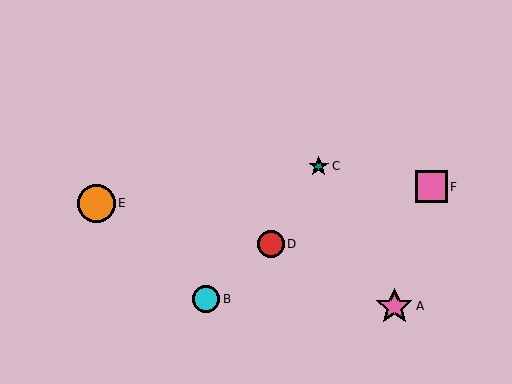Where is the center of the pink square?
The center of the pink square is at (432, 187).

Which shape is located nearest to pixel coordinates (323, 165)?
The teal star (labeled C) at (319, 166) is nearest to that location.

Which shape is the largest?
The orange circle (labeled E) is the largest.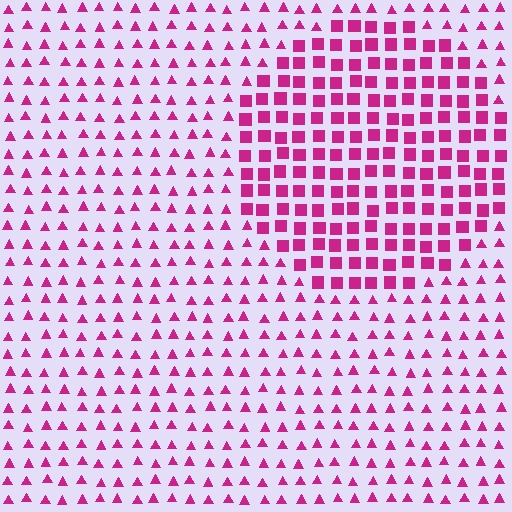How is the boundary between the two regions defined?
The boundary is defined by a change in element shape: squares inside vs. triangles outside. All elements share the same color and spacing.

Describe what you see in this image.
The image is filled with small magenta elements arranged in a uniform grid. A circle-shaped region contains squares, while the surrounding area contains triangles. The boundary is defined purely by the change in element shape.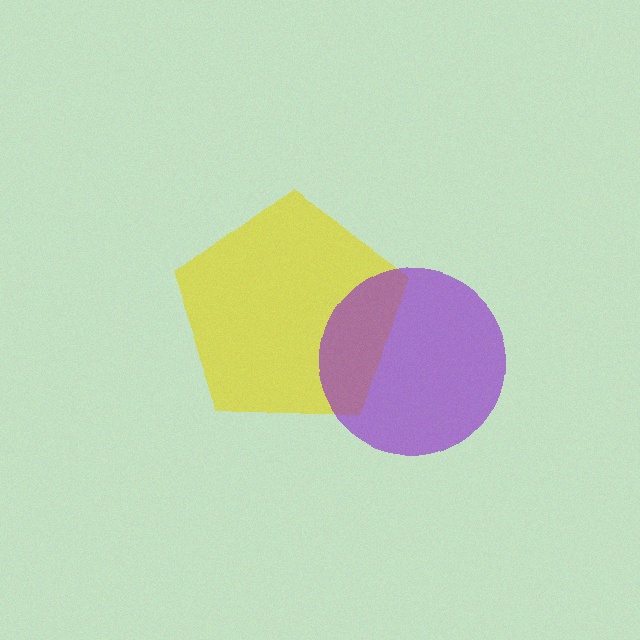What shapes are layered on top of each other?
The layered shapes are: a yellow pentagon, a purple circle.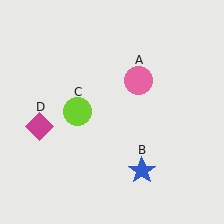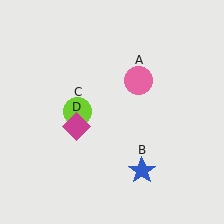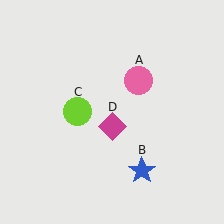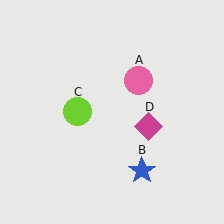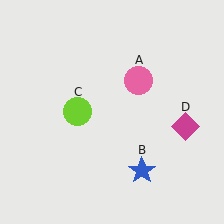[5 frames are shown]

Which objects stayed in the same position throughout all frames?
Pink circle (object A) and blue star (object B) and lime circle (object C) remained stationary.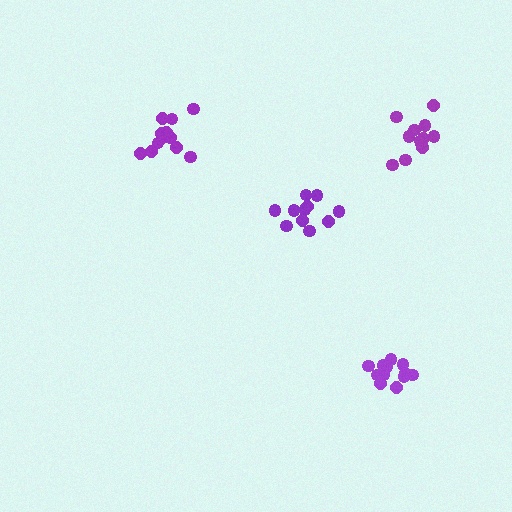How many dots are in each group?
Group 1: 12 dots, Group 2: 13 dots, Group 3: 12 dots, Group 4: 11 dots (48 total).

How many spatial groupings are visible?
There are 4 spatial groupings.